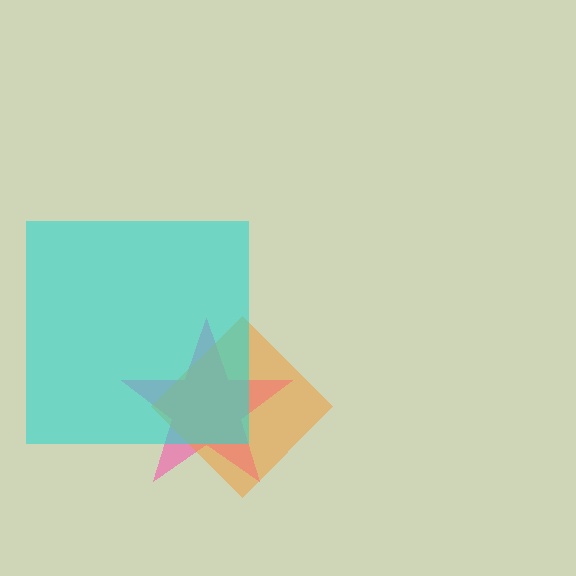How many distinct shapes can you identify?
There are 3 distinct shapes: a pink star, an orange diamond, a cyan square.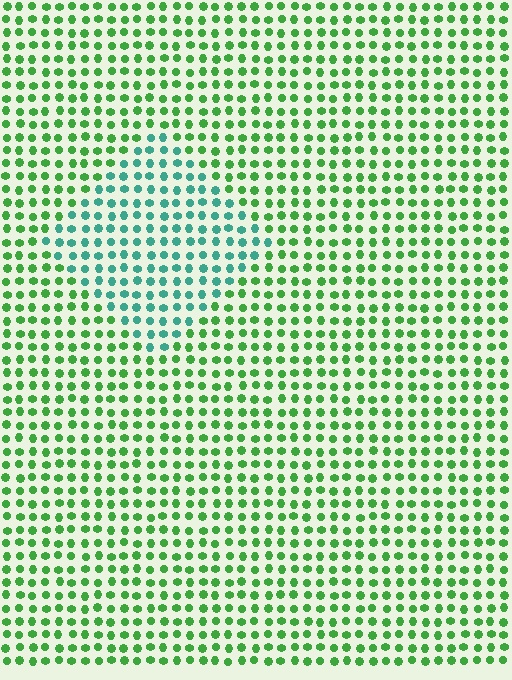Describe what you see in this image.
The image is filled with small green elements in a uniform arrangement. A diamond-shaped region is visible where the elements are tinted to a slightly different hue, forming a subtle color boundary.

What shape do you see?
I see a diamond.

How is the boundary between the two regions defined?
The boundary is defined purely by a slight shift in hue (about 45 degrees). Spacing, size, and orientation are identical on both sides.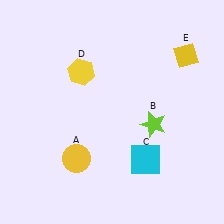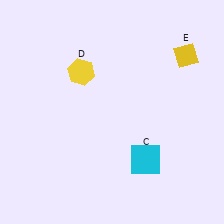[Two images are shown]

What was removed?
The lime star (B), the yellow circle (A) were removed in Image 2.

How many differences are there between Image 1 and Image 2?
There are 2 differences between the two images.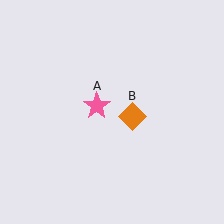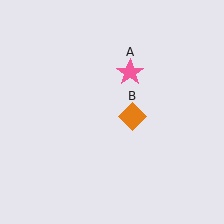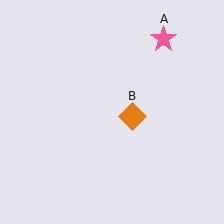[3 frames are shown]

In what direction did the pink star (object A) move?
The pink star (object A) moved up and to the right.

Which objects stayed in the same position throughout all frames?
Orange diamond (object B) remained stationary.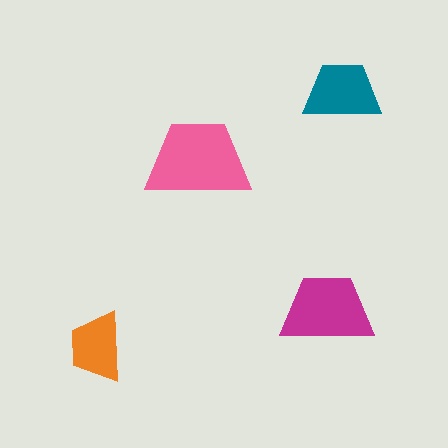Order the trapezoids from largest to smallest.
the pink one, the magenta one, the teal one, the orange one.